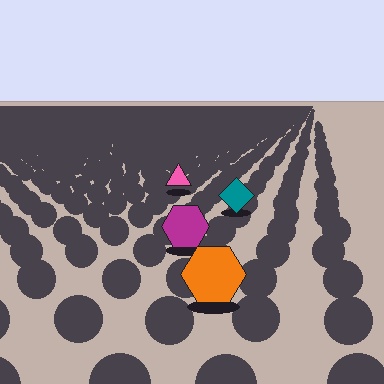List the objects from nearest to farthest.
From nearest to farthest: the orange hexagon, the magenta hexagon, the teal diamond, the pink triangle.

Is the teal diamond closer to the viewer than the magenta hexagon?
No. The magenta hexagon is closer — you can tell from the texture gradient: the ground texture is coarser near it.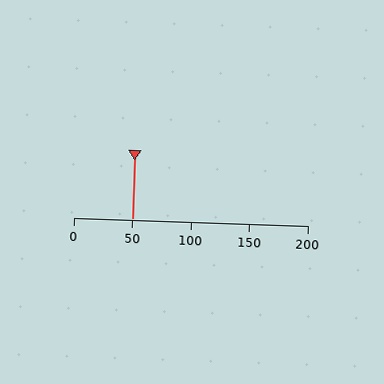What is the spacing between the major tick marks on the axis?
The major ticks are spaced 50 apart.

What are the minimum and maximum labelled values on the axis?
The axis runs from 0 to 200.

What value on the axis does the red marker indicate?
The marker indicates approximately 50.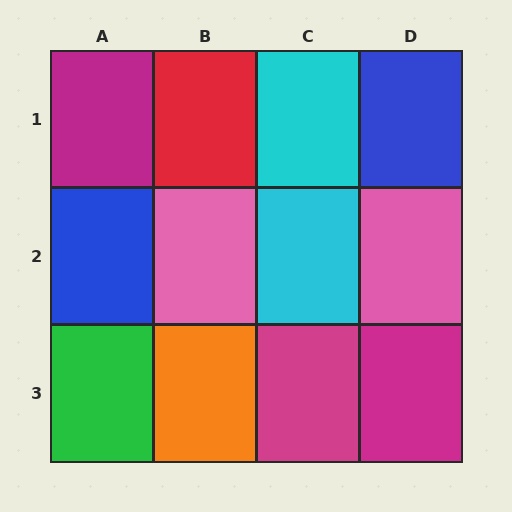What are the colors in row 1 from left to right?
Magenta, red, cyan, blue.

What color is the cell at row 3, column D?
Magenta.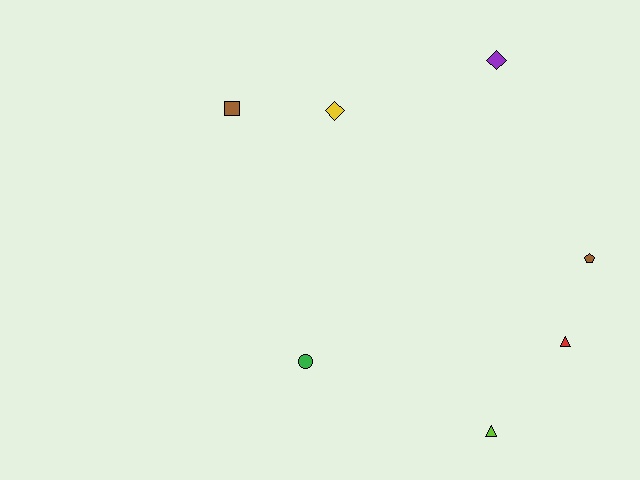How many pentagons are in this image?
There is 1 pentagon.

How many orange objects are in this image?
There are no orange objects.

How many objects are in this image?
There are 7 objects.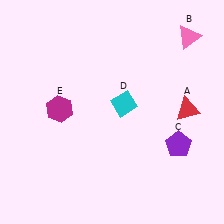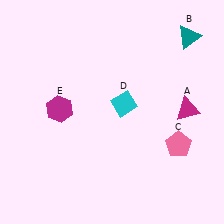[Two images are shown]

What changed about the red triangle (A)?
In Image 1, A is red. In Image 2, it changed to magenta.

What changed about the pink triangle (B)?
In Image 1, B is pink. In Image 2, it changed to teal.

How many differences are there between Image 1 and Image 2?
There are 3 differences between the two images.